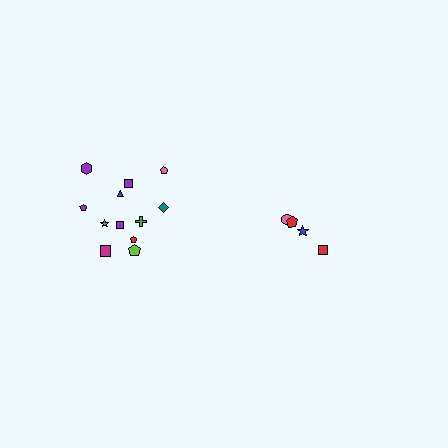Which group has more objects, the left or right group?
The left group.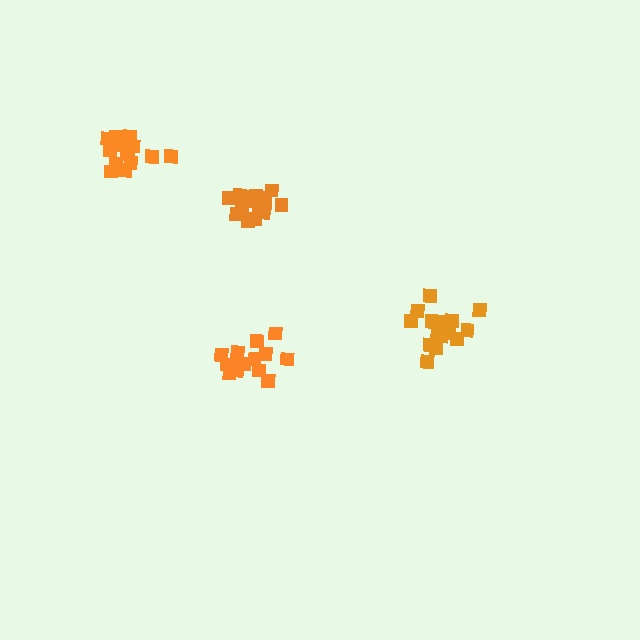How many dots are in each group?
Group 1: 14 dots, Group 2: 17 dots, Group 3: 18 dots, Group 4: 17 dots (66 total).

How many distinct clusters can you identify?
There are 4 distinct clusters.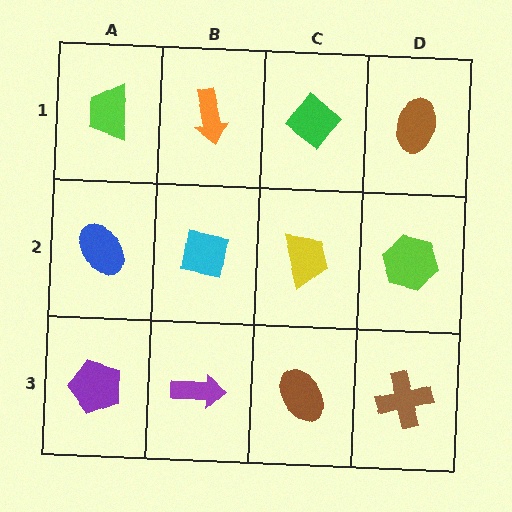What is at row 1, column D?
A brown ellipse.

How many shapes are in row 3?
4 shapes.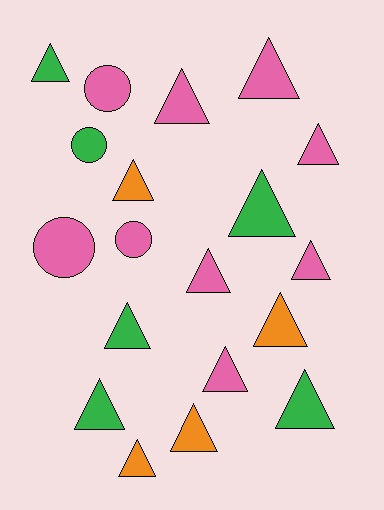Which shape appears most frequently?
Triangle, with 15 objects.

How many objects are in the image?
There are 19 objects.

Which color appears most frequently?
Pink, with 9 objects.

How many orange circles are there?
There are no orange circles.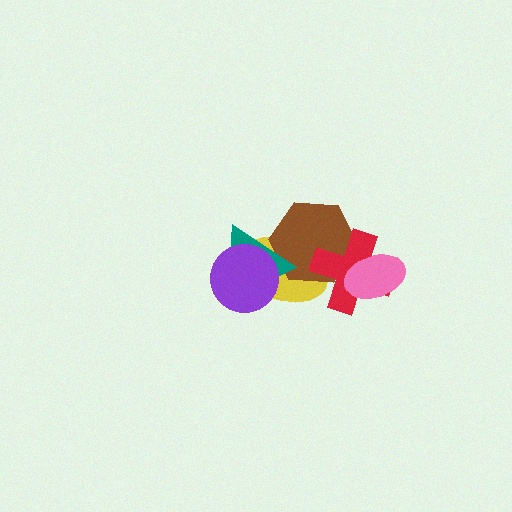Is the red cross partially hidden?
Yes, it is partially covered by another shape.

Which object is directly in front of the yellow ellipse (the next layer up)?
The brown hexagon is directly in front of the yellow ellipse.